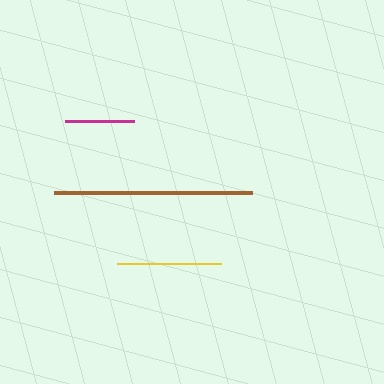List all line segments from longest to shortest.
From longest to shortest: brown, yellow, magenta.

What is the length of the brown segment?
The brown segment is approximately 198 pixels long.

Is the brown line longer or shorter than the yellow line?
The brown line is longer than the yellow line.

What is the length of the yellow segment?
The yellow segment is approximately 105 pixels long.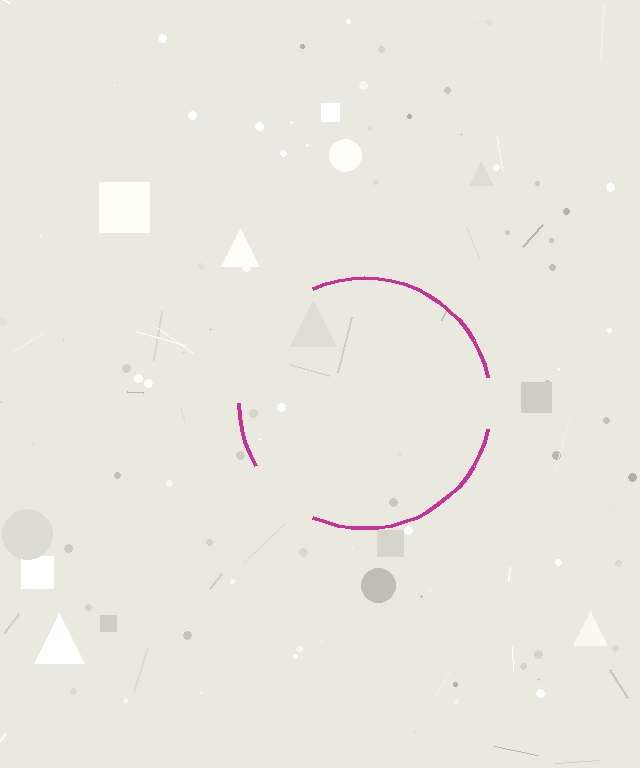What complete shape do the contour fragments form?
The contour fragments form a circle.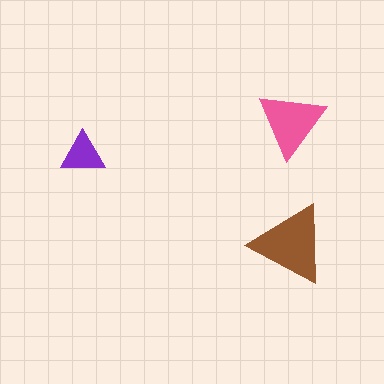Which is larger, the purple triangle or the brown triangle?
The brown one.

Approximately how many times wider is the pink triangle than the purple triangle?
About 1.5 times wider.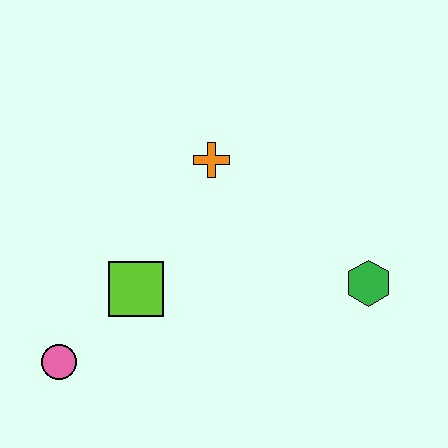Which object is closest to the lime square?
The pink circle is closest to the lime square.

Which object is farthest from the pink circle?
The green hexagon is farthest from the pink circle.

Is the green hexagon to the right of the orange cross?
Yes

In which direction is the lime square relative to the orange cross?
The lime square is below the orange cross.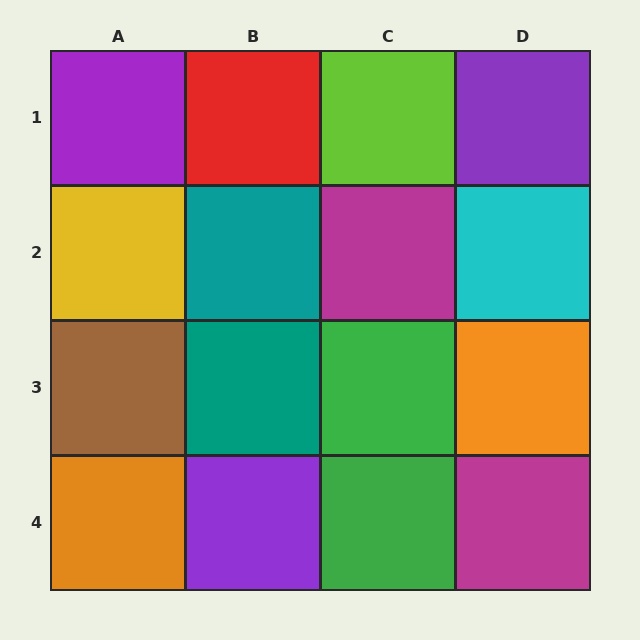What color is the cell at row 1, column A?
Purple.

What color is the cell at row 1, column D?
Purple.